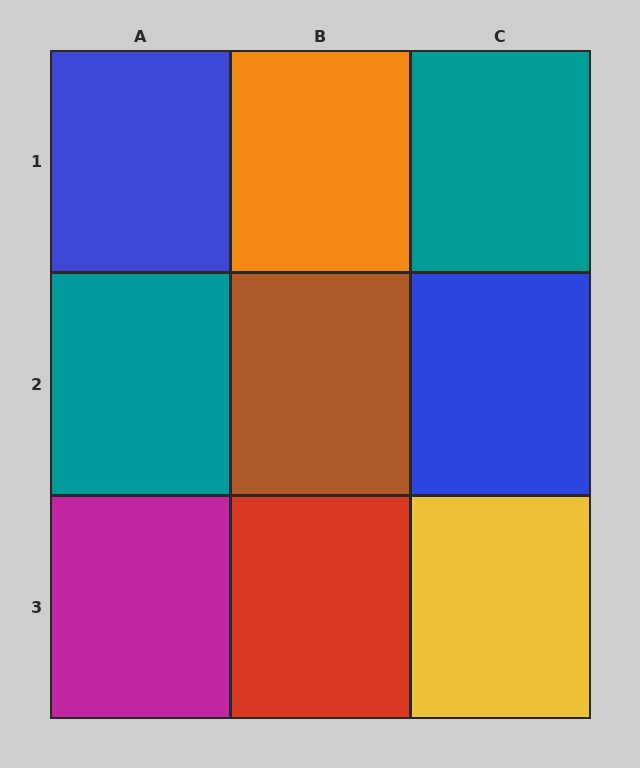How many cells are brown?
1 cell is brown.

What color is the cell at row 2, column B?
Brown.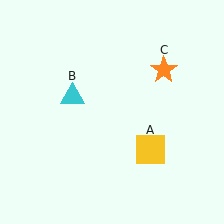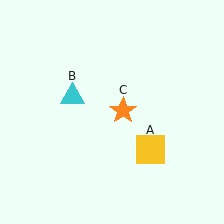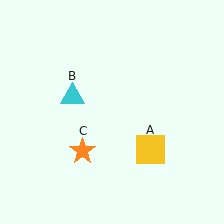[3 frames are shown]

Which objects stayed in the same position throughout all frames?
Yellow square (object A) and cyan triangle (object B) remained stationary.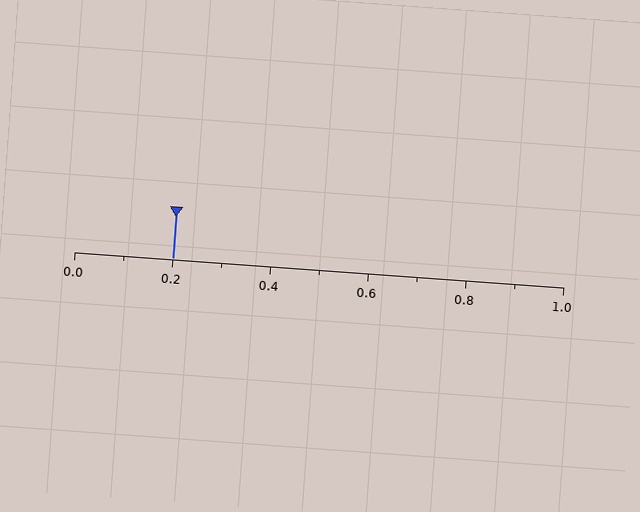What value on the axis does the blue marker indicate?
The marker indicates approximately 0.2.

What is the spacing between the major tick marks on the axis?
The major ticks are spaced 0.2 apart.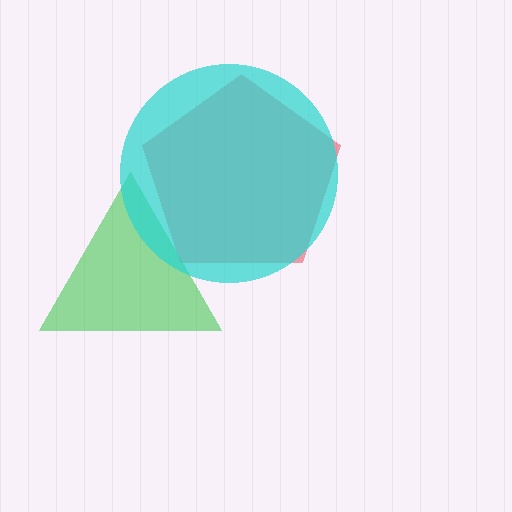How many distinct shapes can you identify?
There are 3 distinct shapes: a red pentagon, a green triangle, a cyan circle.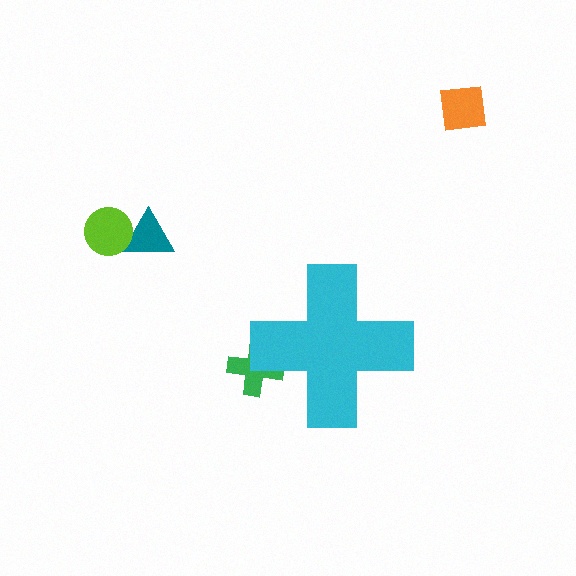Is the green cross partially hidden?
Yes, the green cross is partially hidden behind the cyan cross.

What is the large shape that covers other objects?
A cyan cross.